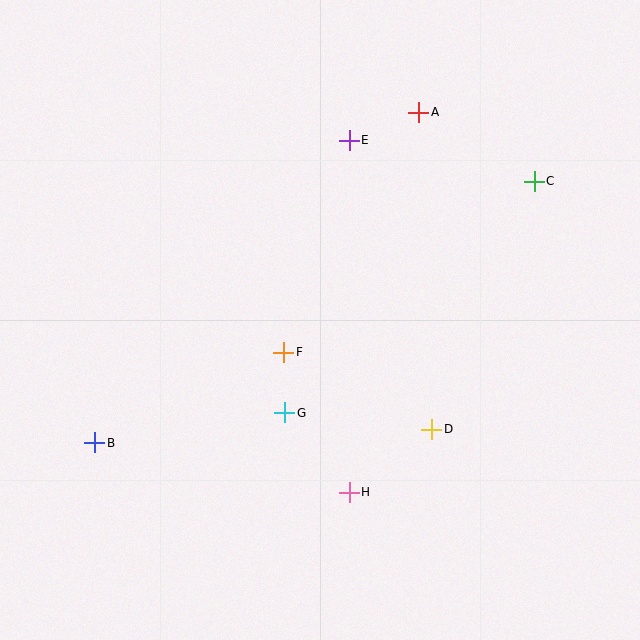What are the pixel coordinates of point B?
Point B is at (95, 443).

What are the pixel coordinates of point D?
Point D is at (432, 429).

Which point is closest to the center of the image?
Point F at (284, 352) is closest to the center.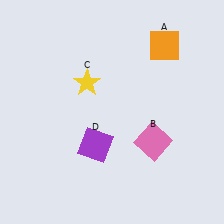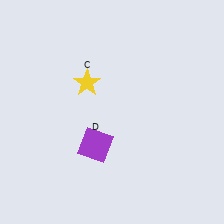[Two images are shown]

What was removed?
The orange square (A), the pink square (B) were removed in Image 2.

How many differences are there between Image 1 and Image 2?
There are 2 differences between the two images.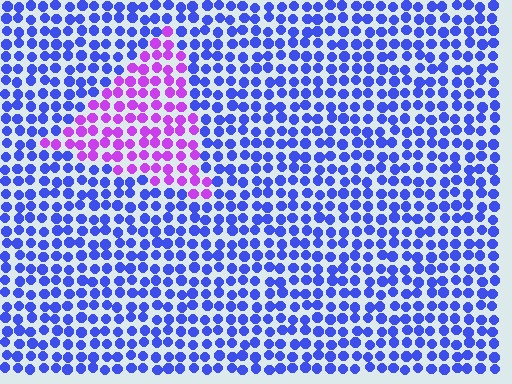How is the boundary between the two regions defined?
The boundary is defined purely by a slight shift in hue (about 54 degrees). Spacing, size, and orientation are identical on both sides.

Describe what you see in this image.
The image is filled with small blue elements in a uniform arrangement. A triangle-shaped region is visible where the elements are tinted to a slightly different hue, forming a subtle color boundary.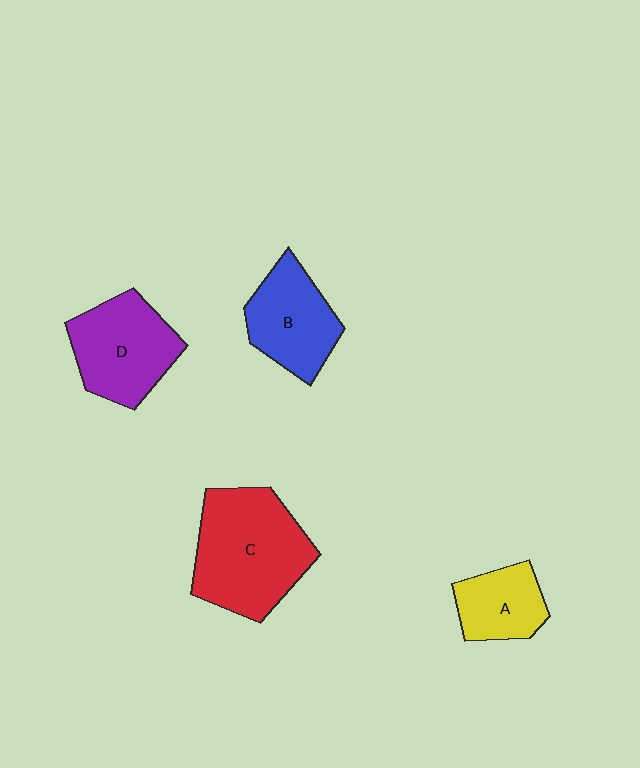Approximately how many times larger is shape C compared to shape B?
Approximately 1.5 times.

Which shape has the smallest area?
Shape A (yellow).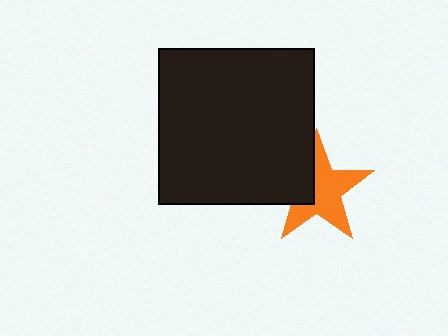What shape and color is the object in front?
The object in front is a black square.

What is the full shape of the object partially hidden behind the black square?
The partially hidden object is an orange star.